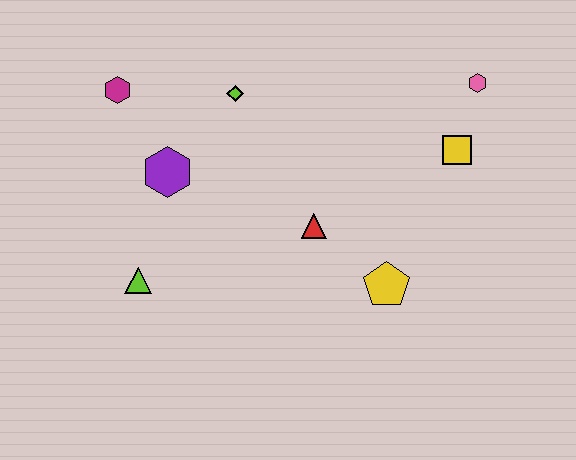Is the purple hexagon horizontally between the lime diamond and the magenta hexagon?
Yes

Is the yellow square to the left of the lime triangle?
No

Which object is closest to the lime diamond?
The purple hexagon is closest to the lime diamond.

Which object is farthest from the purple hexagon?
The pink hexagon is farthest from the purple hexagon.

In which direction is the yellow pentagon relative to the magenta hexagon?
The yellow pentagon is to the right of the magenta hexagon.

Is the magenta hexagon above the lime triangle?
Yes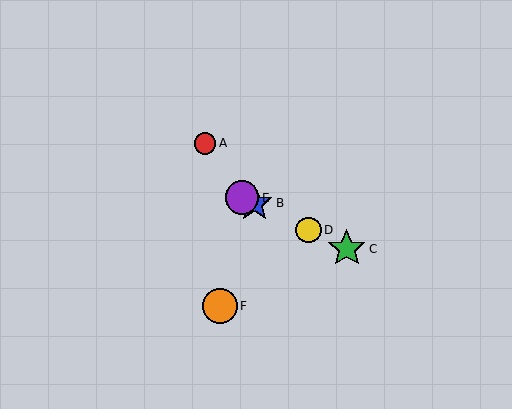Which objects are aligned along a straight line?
Objects B, C, D, E are aligned along a straight line.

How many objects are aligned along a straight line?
4 objects (B, C, D, E) are aligned along a straight line.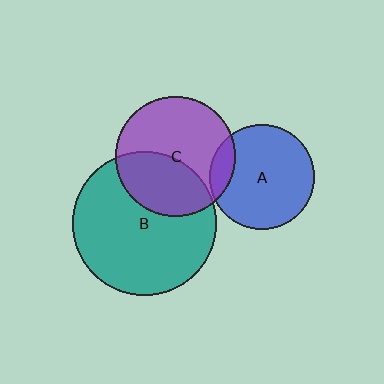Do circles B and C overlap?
Yes.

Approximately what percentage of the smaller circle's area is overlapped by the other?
Approximately 40%.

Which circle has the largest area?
Circle B (teal).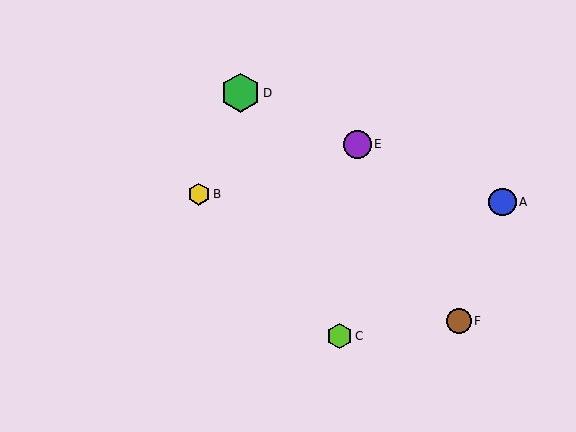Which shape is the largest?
The green hexagon (labeled D) is the largest.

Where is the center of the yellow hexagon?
The center of the yellow hexagon is at (199, 194).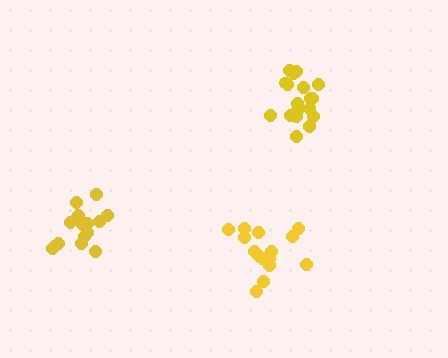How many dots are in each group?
Group 1: 18 dots, Group 2: 17 dots, Group 3: 17 dots (52 total).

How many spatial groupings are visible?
There are 3 spatial groupings.